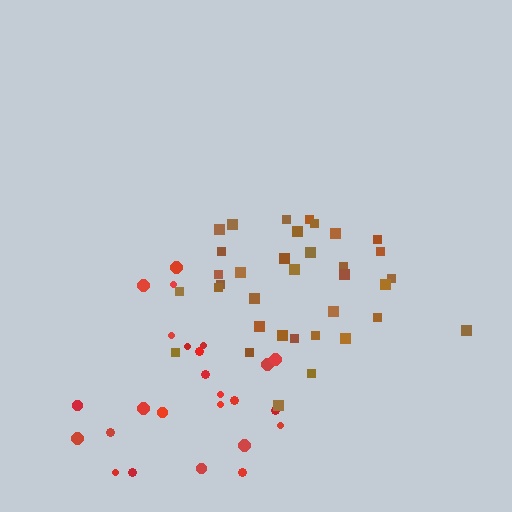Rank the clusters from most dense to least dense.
brown, red.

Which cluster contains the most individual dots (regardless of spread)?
Brown (35).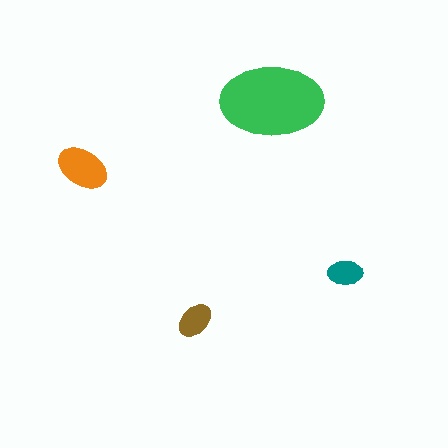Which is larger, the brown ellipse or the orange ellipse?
The orange one.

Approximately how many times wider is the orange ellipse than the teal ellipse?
About 1.5 times wider.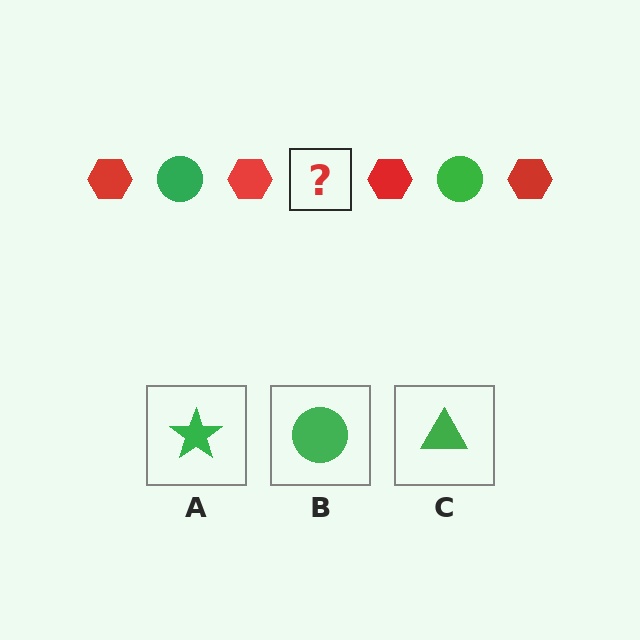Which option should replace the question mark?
Option B.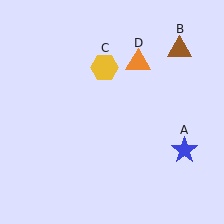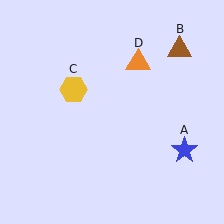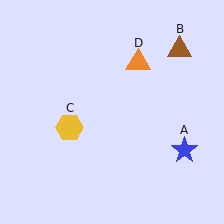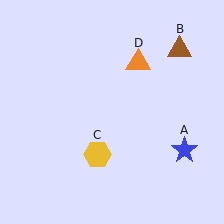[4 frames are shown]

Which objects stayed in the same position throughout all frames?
Blue star (object A) and brown triangle (object B) and orange triangle (object D) remained stationary.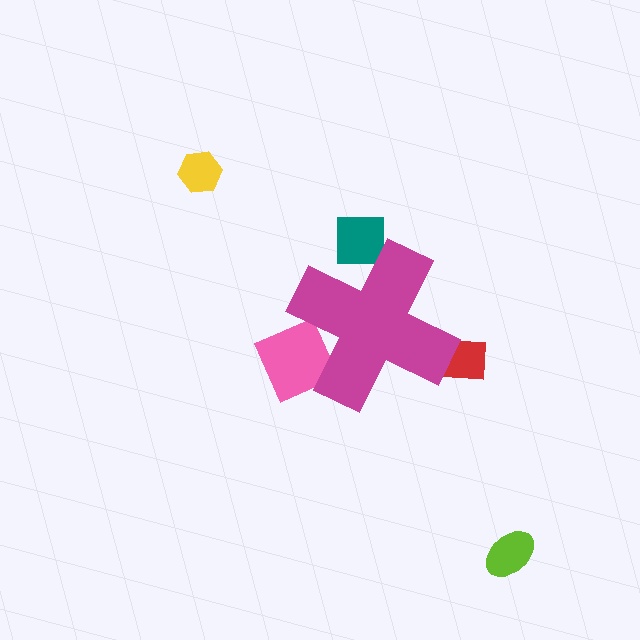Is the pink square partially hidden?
Yes, the pink square is partially hidden behind the magenta cross.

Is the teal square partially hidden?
Yes, the teal square is partially hidden behind the magenta cross.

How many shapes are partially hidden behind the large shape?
3 shapes are partially hidden.